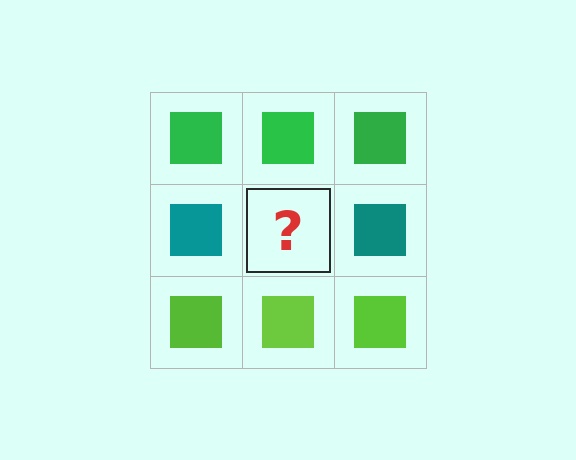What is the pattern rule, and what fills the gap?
The rule is that each row has a consistent color. The gap should be filled with a teal square.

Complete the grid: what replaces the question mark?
The question mark should be replaced with a teal square.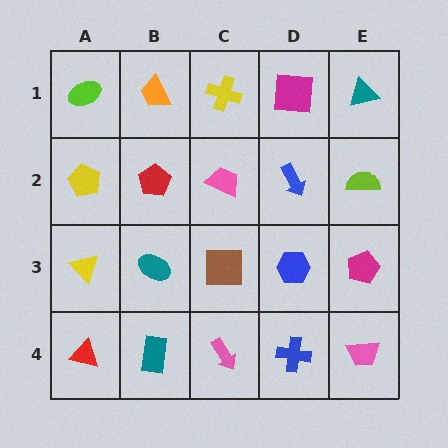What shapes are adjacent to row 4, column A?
A yellow triangle (row 3, column A), a teal rectangle (row 4, column B).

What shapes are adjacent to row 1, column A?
A yellow pentagon (row 2, column A), an orange trapezoid (row 1, column B).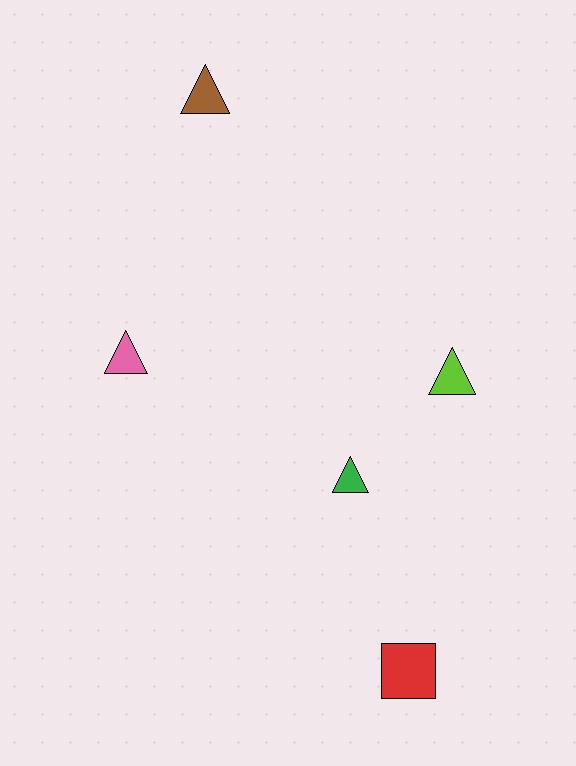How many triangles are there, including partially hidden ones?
There are 4 triangles.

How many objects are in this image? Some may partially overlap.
There are 5 objects.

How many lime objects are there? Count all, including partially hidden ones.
There is 1 lime object.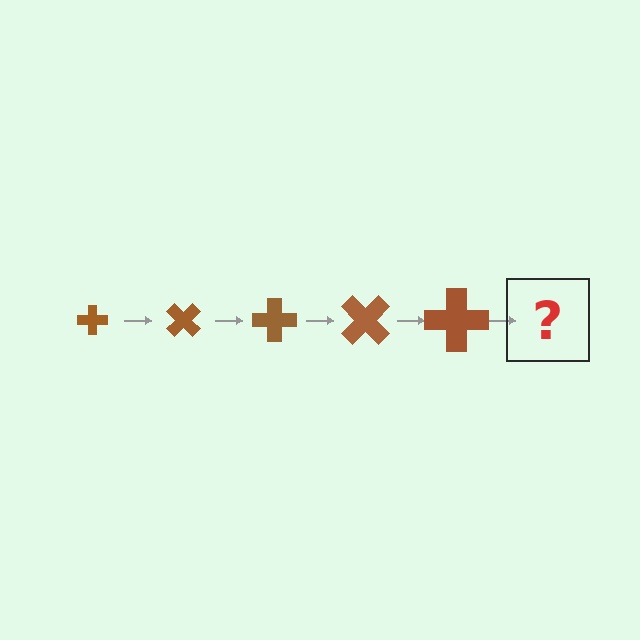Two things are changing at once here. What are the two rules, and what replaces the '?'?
The two rules are that the cross grows larger each step and it rotates 45 degrees each step. The '?' should be a cross, larger than the previous one and rotated 225 degrees from the start.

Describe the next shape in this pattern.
It should be a cross, larger than the previous one and rotated 225 degrees from the start.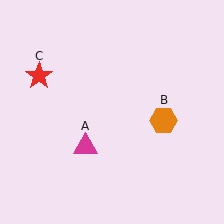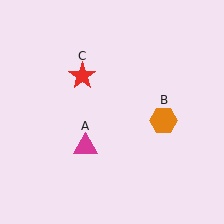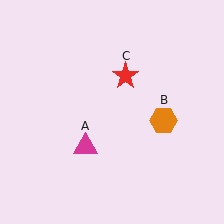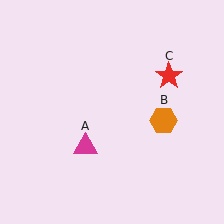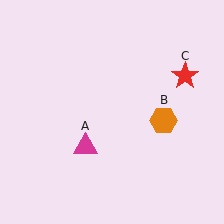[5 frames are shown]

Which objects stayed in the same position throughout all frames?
Magenta triangle (object A) and orange hexagon (object B) remained stationary.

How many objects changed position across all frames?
1 object changed position: red star (object C).